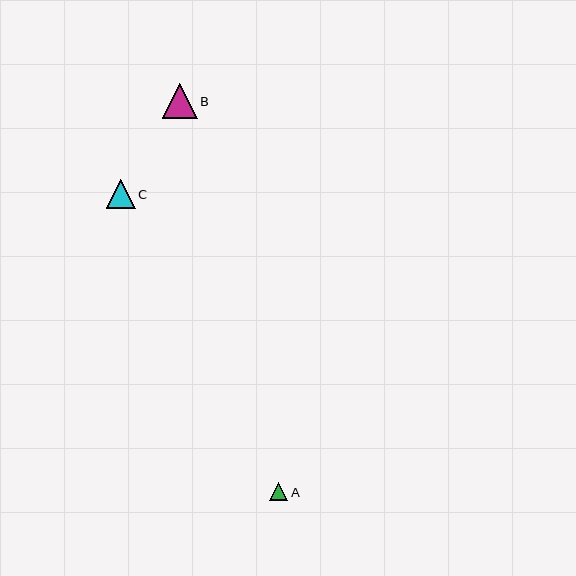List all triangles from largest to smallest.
From largest to smallest: B, C, A.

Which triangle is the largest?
Triangle B is the largest with a size of approximately 34 pixels.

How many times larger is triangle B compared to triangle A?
Triangle B is approximately 1.9 times the size of triangle A.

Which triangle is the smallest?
Triangle A is the smallest with a size of approximately 18 pixels.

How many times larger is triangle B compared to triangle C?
Triangle B is approximately 1.2 times the size of triangle C.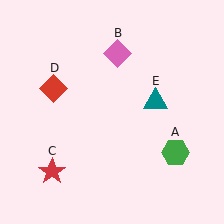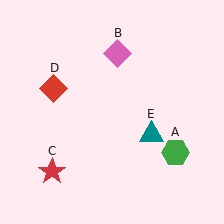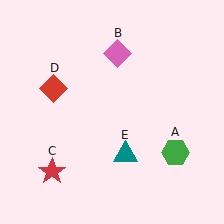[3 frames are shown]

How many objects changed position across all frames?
1 object changed position: teal triangle (object E).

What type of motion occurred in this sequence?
The teal triangle (object E) rotated clockwise around the center of the scene.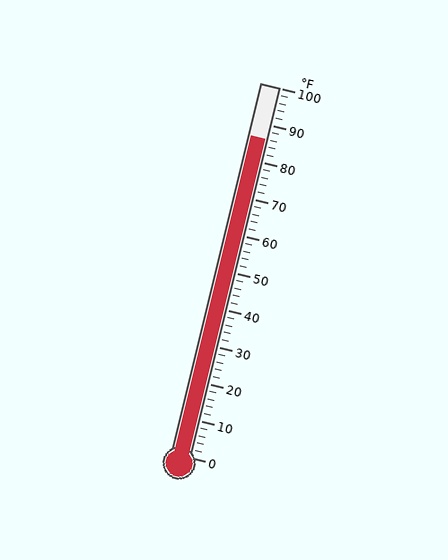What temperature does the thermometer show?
The thermometer shows approximately 86°F.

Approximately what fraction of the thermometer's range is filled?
The thermometer is filled to approximately 85% of its range.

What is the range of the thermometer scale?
The thermometer scale ranges from 0°F to 100°F.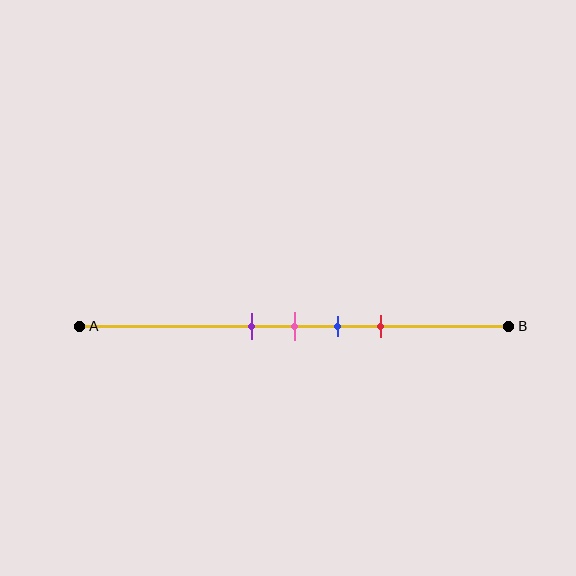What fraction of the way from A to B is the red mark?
The red mark is approximately 70% (0.7) of the way from A to B.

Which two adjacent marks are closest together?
The purple and pink marks are the closest adjacent pair.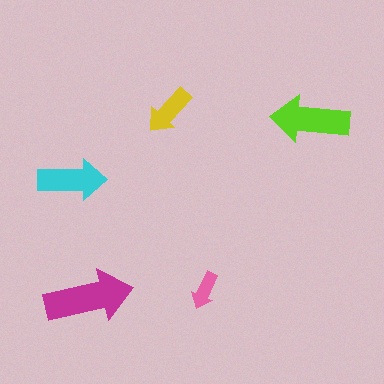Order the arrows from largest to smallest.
the magenta one, the lime one, the cyan one, the yellow one, the pink one.